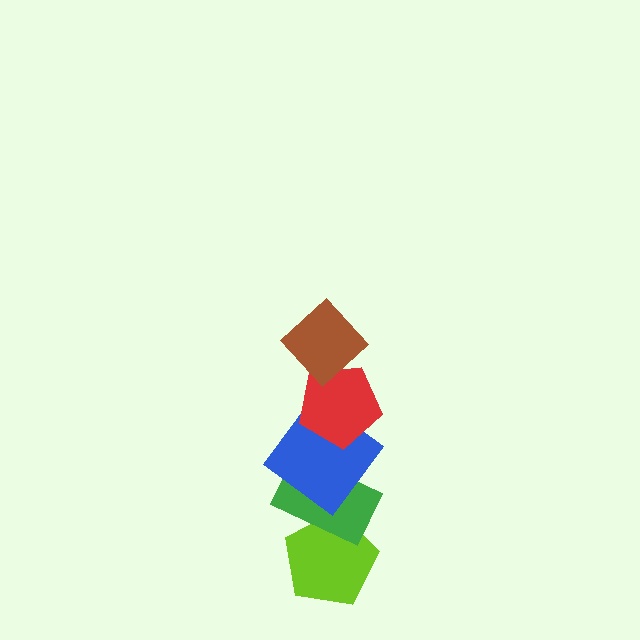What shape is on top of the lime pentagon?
The green rectangle is on top of the lime pentagon.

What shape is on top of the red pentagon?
The brown diamond is on top of the red pentagon.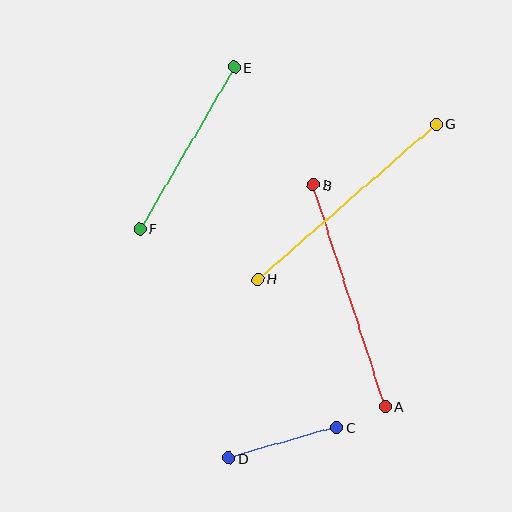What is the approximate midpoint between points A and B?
The midpoint is at approximately (349, 296) pixels.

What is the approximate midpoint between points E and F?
The midpoint is at approximately (187, 148) pixels.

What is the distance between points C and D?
The distance is approximately 113 pixels.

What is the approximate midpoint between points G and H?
The midpoint is at approximately (347, 202) pixels.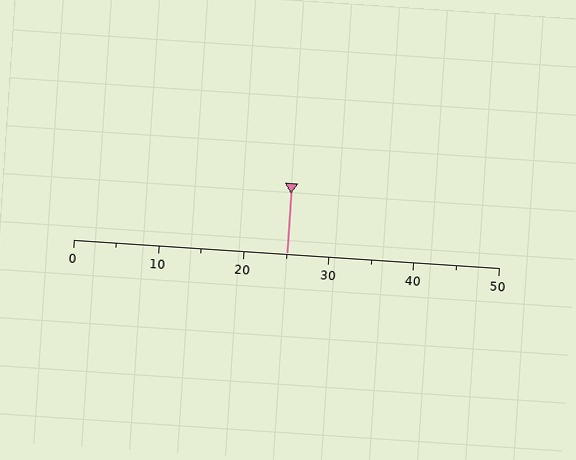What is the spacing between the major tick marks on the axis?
The major ticks are spaced 10 apart.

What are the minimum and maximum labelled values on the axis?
The axis runs from 0 to 50.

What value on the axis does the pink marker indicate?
The marker indicates approximately 25.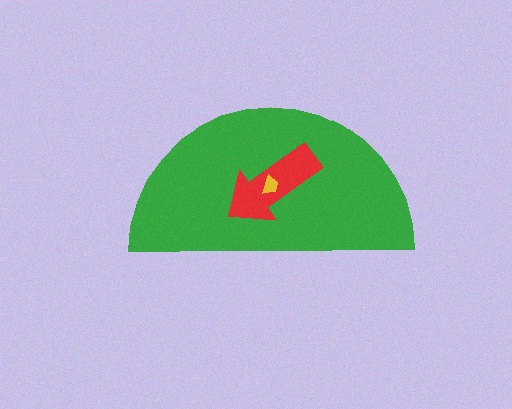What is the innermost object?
The yellow trapezoid.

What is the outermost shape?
The green semicircle.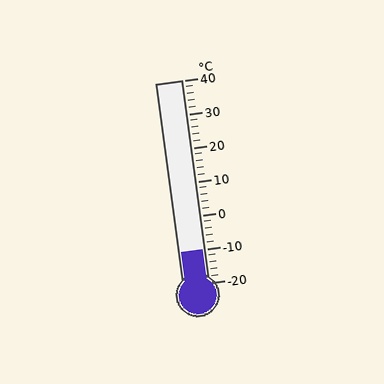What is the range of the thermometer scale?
The thermometer scale ranges from -20°C to 40°C.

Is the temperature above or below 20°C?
The temperature is below 20°C.